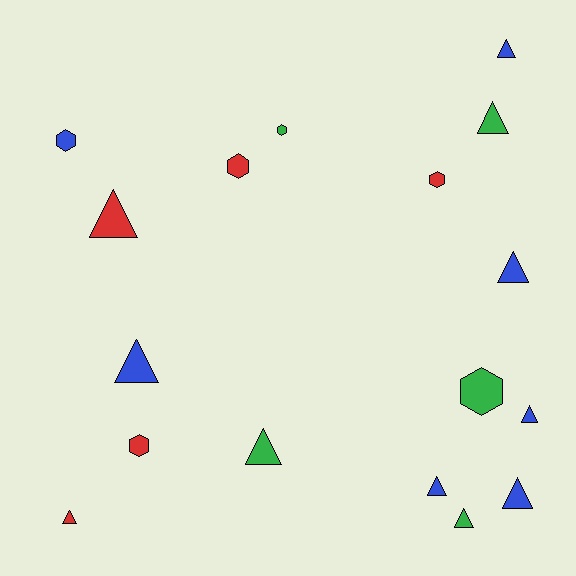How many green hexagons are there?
There are 2 green hexagons.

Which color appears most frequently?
Blue, with 7 objects.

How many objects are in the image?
There are 17 objects.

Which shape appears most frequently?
Triangle, with 11 objects.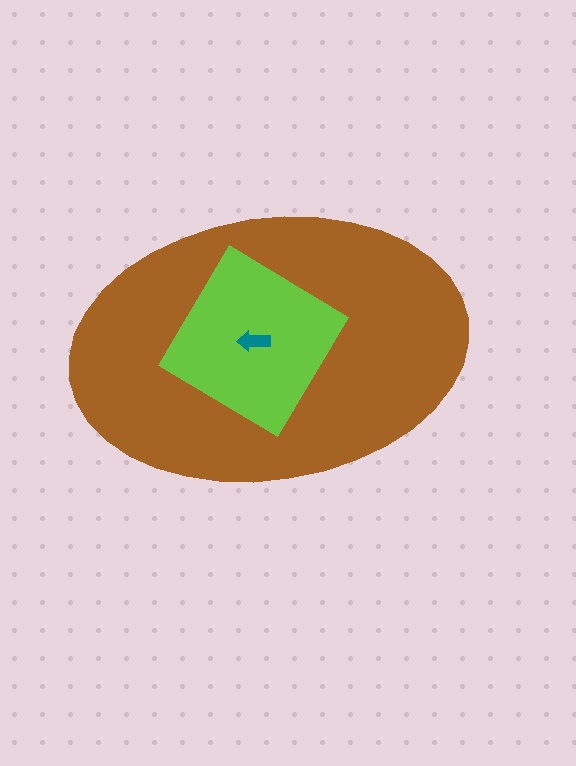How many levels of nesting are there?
3.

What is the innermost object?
The teal arrow.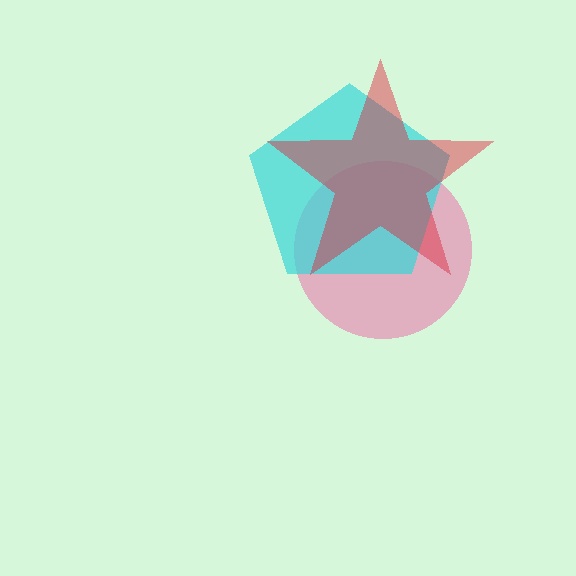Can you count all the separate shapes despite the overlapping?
Yes, there are 3 separate shapes.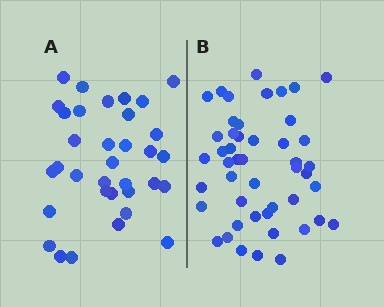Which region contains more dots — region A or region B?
Region B (the right region) has more dots.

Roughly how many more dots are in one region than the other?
Region B has approximately 15 more dots than region A.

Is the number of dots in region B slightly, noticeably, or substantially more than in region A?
Region B has noticeably more, but not dramatically so. The ratio is roughly 1.4 to 1.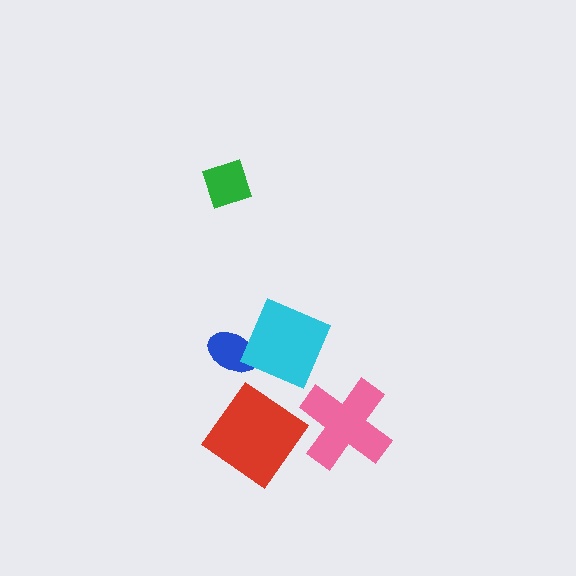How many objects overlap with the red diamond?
0 objects overlap with the red diamond.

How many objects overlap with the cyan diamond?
1 object overlaps with the cyan diamond.